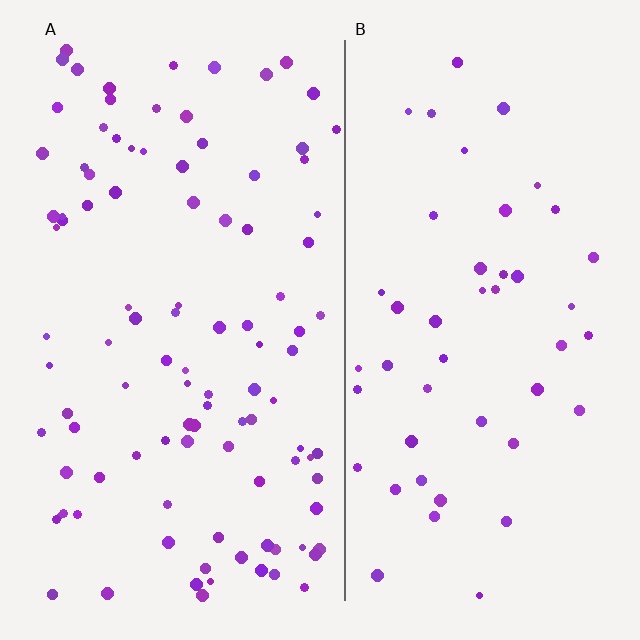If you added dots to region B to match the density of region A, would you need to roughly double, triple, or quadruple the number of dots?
Approximately double.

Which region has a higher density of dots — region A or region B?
A (the left).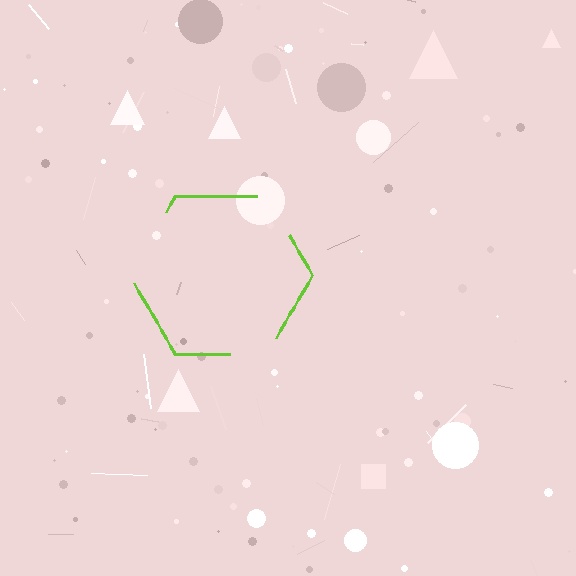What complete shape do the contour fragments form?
The contour fragments form a hexagon.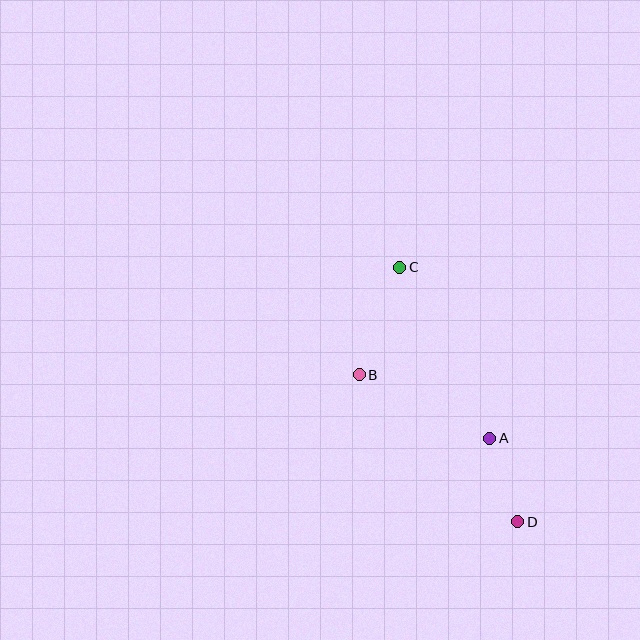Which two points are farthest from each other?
Points C and D are farthest from each other.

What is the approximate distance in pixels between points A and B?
The distance between A and B is approximately 145 pixels.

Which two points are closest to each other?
Points A and D are closest to each other.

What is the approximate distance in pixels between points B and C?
The distance between B and C is approximately 114 pixels.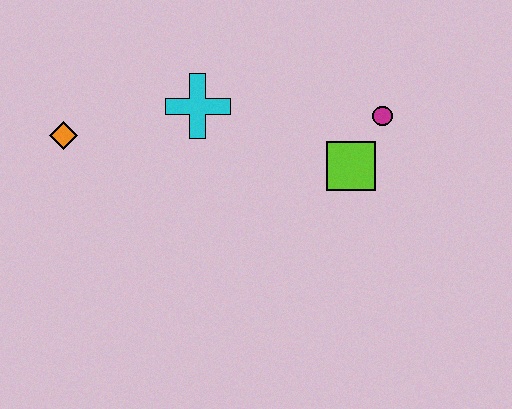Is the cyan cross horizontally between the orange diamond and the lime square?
Yes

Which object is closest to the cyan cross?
The orange diamond is closest to the cyan cross.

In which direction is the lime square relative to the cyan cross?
The lime square is to the right of the cyan cross.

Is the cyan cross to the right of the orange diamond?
Yes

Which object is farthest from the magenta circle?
The orange diamond is farthest from the magenta circle.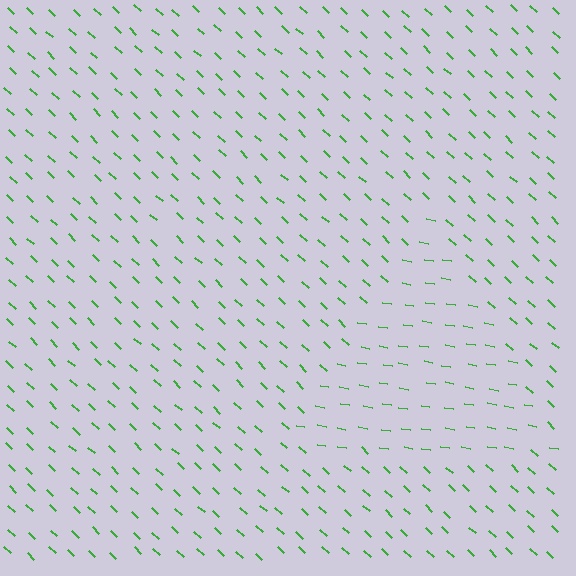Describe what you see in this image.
The image is filled with small green line segments. A triangle region in the image has lines oriented differently from the surrounding lines, creating a visible texture boundary.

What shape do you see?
I see a triangle.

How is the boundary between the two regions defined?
The boundary is defined purely by a change in line orientation (approximately 34 degrees difference). All lines are the same color and thickness.